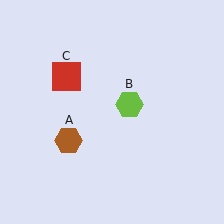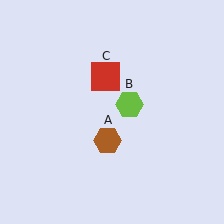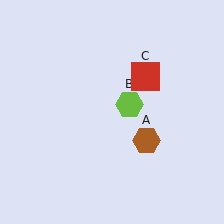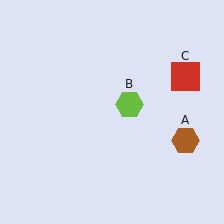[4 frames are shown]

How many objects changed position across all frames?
2 objects changed position: brown hexagon (object A), red square (object C).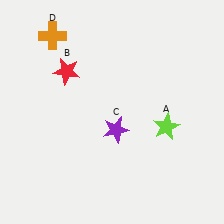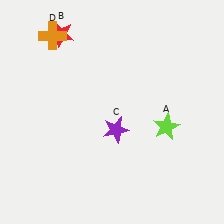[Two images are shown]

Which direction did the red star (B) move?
The red star (B) moved up.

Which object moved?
The red star (B) moved up.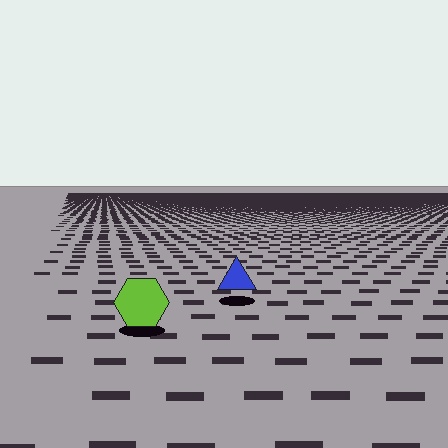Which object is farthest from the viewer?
The blue triangle is farthest from the viewer. It appears smaller and the ground texture around it is denser.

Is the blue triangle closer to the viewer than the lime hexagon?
No. The lime hexagon is closer — you can tell from the texture gradient: the ground texture is coarser near it.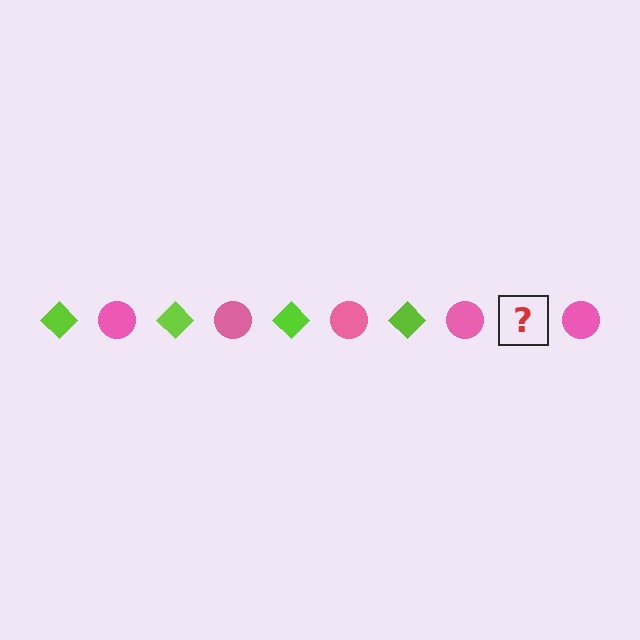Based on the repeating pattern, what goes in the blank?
The blank should be a lime diamond.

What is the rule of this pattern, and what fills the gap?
The rule is that the pattern alternates between lime diamond and pink circle. The gap should be filled with a lime diamond.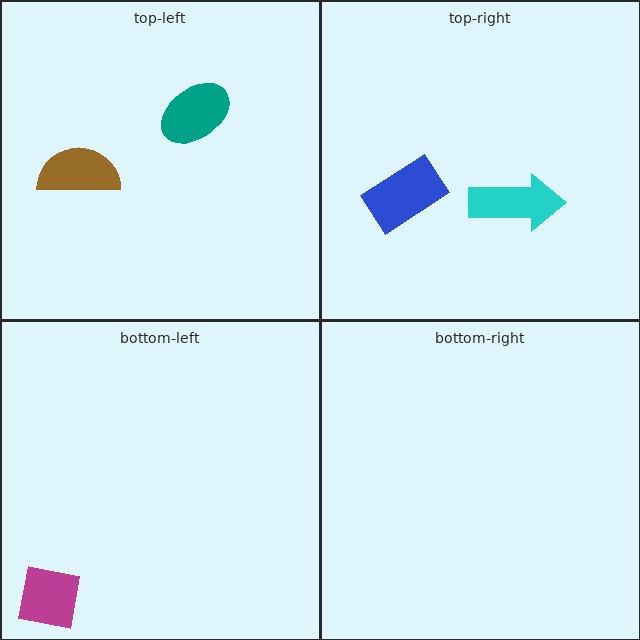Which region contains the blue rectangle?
The top-right region.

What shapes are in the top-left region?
The teal ellipse, the brown semicircle.